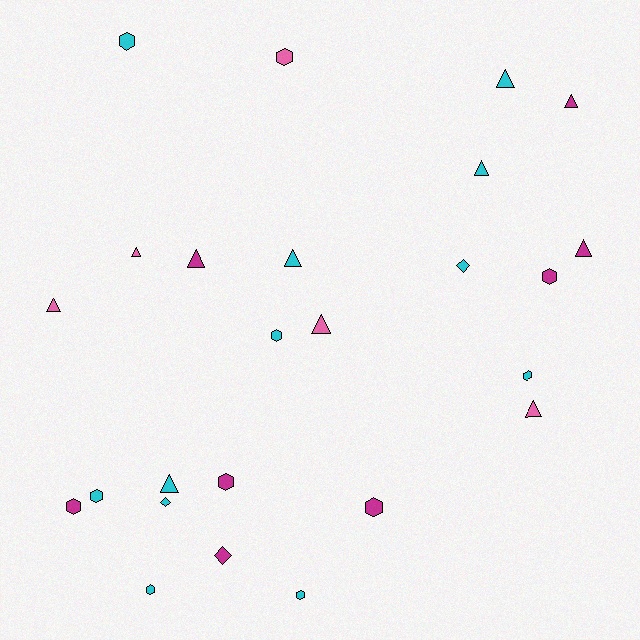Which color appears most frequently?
Cyan, with 12 objects.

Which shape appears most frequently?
Hexagon, with 11 objects.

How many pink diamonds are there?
There are no pink diamonds.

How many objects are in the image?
There are 25 objects.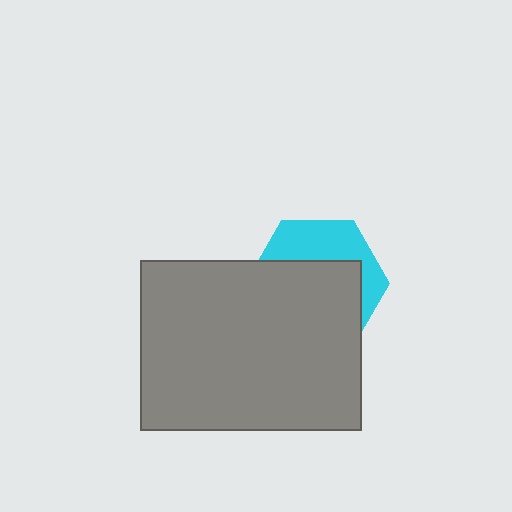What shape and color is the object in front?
The object in front is a gray rectangle.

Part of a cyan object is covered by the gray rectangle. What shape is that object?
It is a hexagon.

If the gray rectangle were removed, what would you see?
You would see the complete cyan hexagon.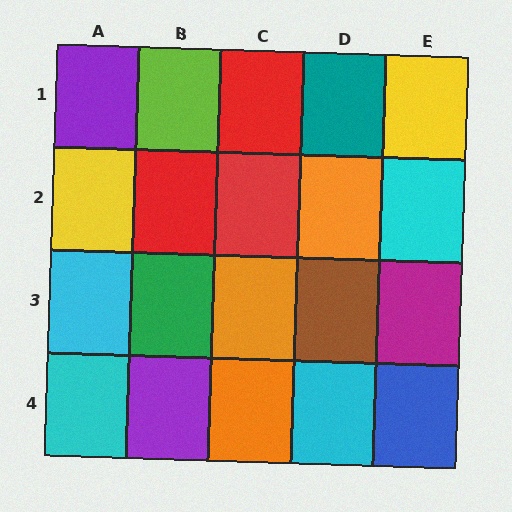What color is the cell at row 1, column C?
Red.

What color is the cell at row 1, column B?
Lime.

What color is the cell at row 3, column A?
Cyan.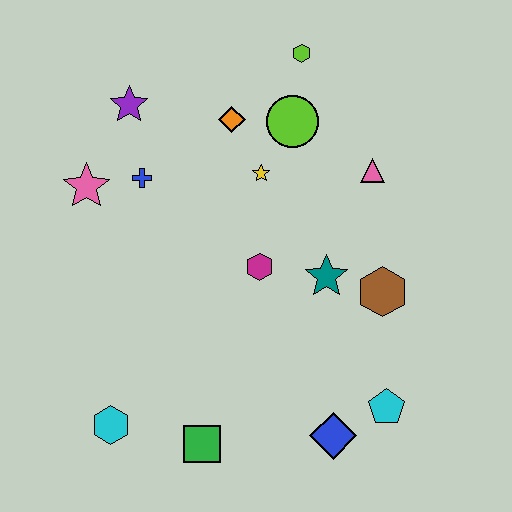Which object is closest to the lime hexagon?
The lime circle is closest to the lime hexagon.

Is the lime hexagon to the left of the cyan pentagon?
Yes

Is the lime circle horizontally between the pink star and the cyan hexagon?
No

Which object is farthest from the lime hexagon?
The cyan hexagon is farthest from the lime hexagon.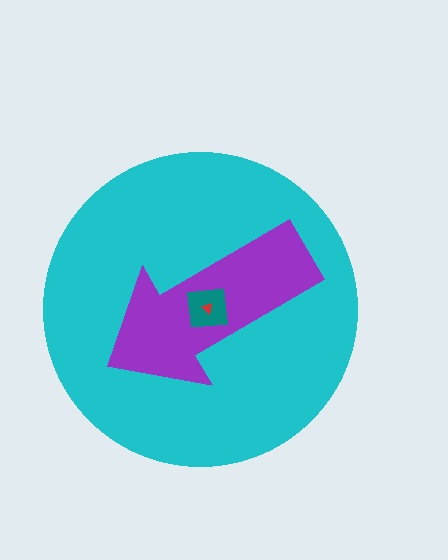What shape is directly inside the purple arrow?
The teal square.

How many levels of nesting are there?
4.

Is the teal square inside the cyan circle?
Yes.